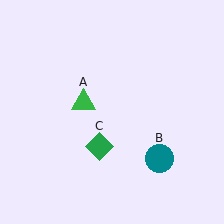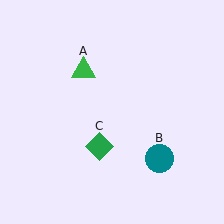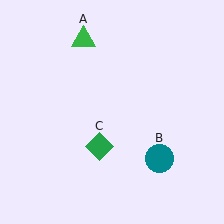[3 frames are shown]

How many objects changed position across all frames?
1 object changed position: green triangle (object A).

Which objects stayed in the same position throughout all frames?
Teal circle (object B) and green diamond (object C) remained stationary.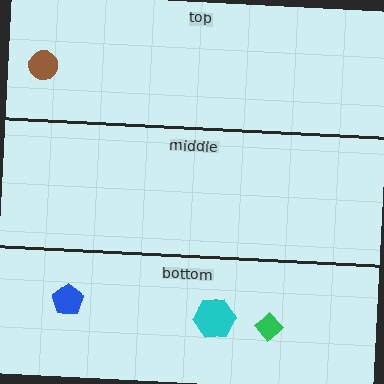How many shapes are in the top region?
1.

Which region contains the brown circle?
The top region.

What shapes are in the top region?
The brown circle.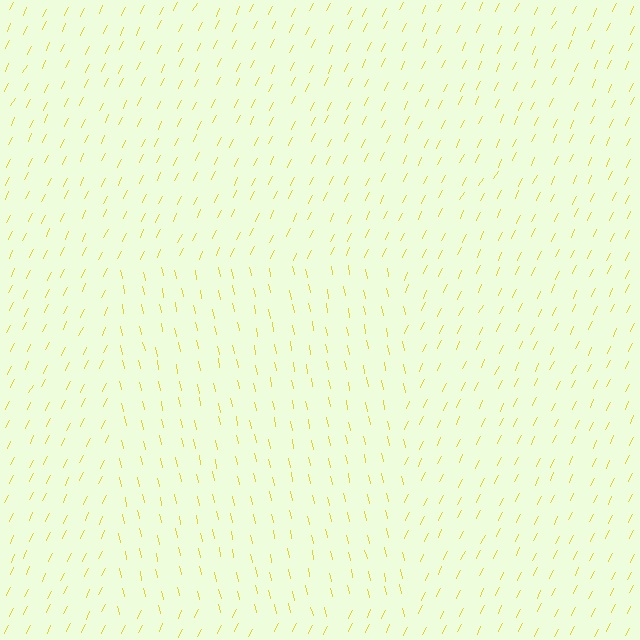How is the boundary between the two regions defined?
The boundary is defined purely by a change in line orientation (approximately 38 degrees difference). All lines are the same color and thickness.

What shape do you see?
I see a rectangle.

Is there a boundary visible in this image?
Yes, there is a texture boundary formed by a change in line orientation.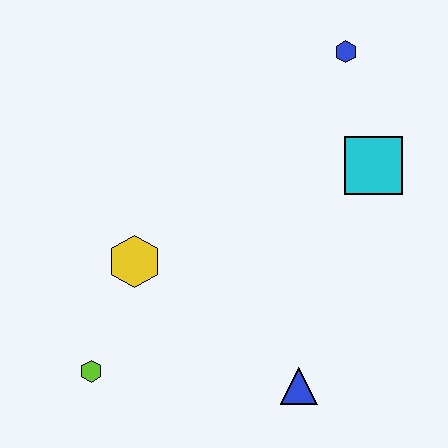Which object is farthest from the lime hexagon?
The blue hexagon is farthest from the lime hexagon.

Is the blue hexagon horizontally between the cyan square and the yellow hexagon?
Yes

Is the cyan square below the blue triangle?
No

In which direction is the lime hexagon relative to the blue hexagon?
The lime hexagon is below the blue hexagon.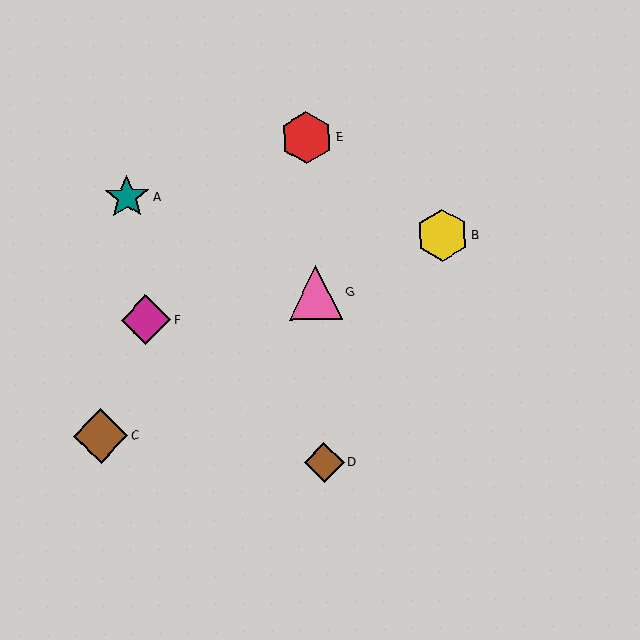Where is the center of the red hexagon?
The center of the red hexagon is at (306, 138).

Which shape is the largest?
The brown diamond (labeled C) is the largest.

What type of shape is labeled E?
Shape E is a red hexagon.